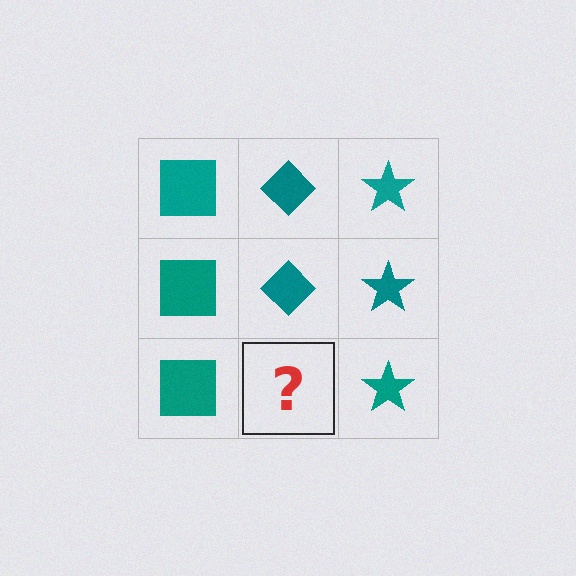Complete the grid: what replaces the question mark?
The question mark should be replaced with a teal diamond.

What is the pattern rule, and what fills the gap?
The rule is that each column has a consistent shape. The gap should be filled with a teal diamond.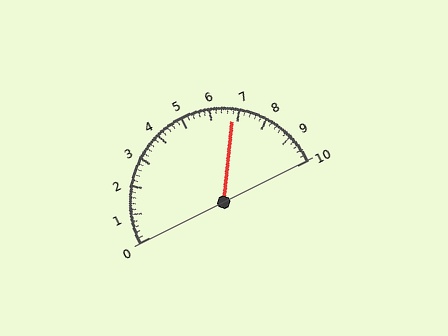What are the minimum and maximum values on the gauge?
The gauge ranges from 0 to 10.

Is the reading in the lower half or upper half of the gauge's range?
The reading is in the upper half of the range (0 to 10).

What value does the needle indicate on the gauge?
The needle indicates approximately 6.8.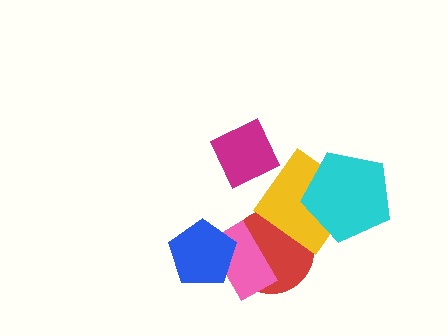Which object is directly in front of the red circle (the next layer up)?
The pink rectangle is directly in front of the red circle.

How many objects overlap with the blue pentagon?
2 objects overlap with the blue pentagon.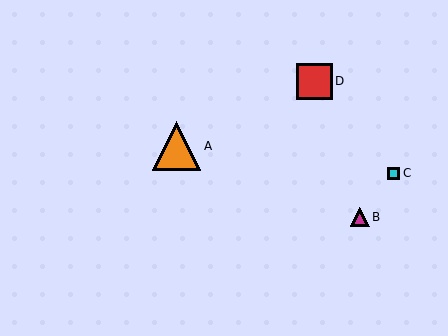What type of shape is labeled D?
Shape D is a red square.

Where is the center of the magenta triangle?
The center of the magenta triangle is at (360, 217).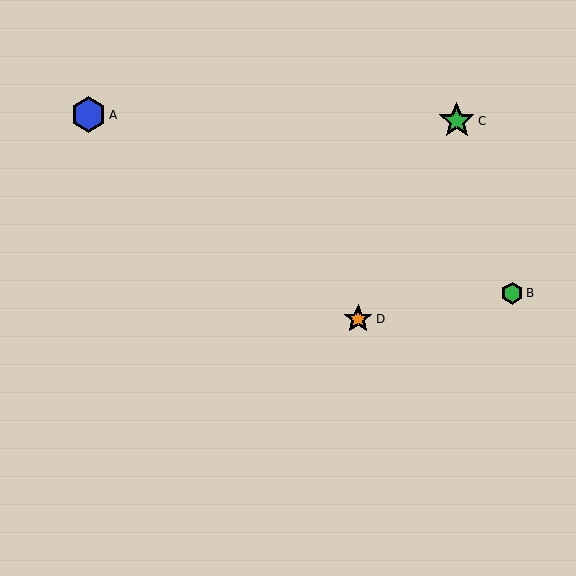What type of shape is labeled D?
Shape D is an orange star.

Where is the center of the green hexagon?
The center of the green hexagon is at (512, 293).